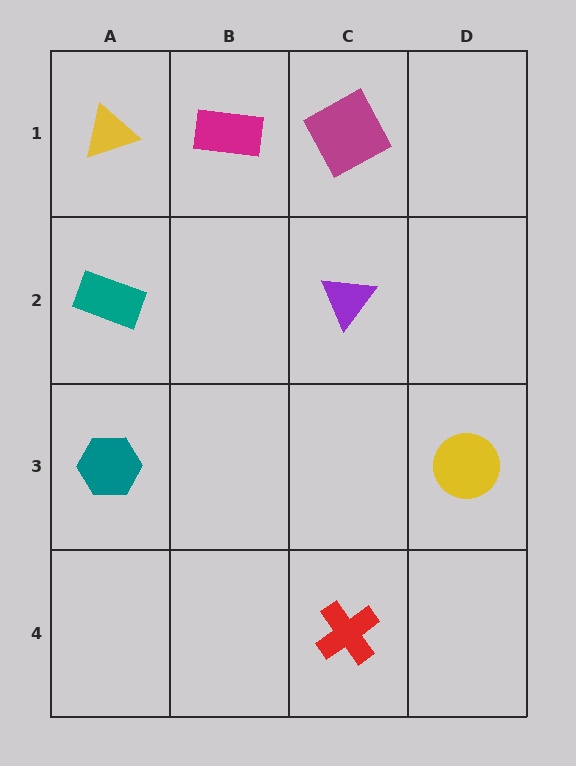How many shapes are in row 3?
2 shapes.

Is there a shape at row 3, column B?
No, that cell is empty.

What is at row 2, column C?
A purple triangle.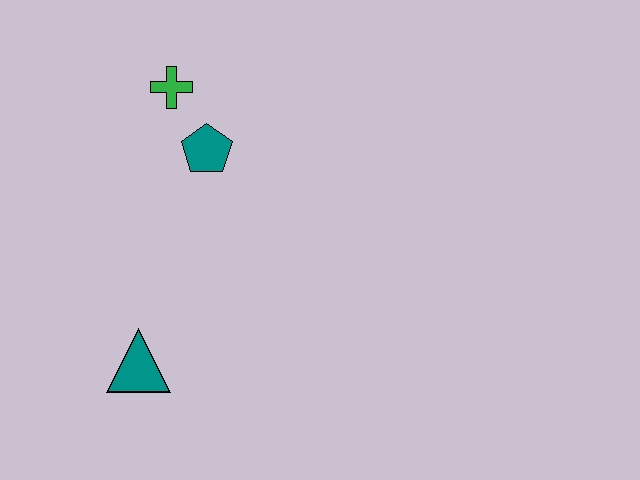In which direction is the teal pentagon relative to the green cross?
The teal pentagon is below the green cross.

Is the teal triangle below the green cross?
Yes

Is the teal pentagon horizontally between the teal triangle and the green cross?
No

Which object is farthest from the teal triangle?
The green cross is farthest from the teal triangle.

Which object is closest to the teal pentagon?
The green cross is closest to the teal pentagon.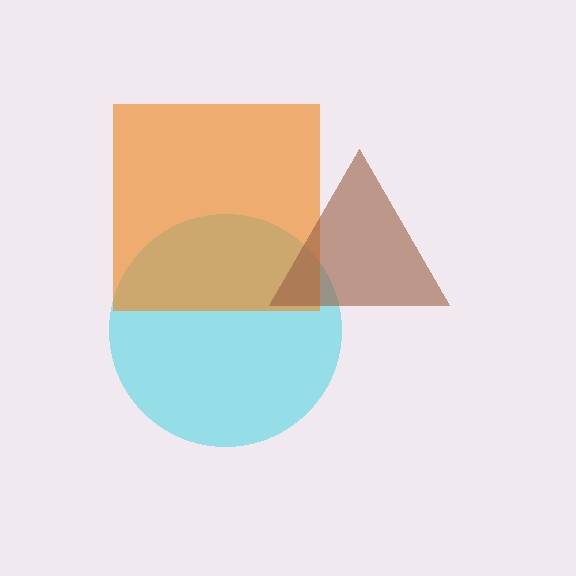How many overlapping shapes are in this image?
There are 3 overlapping shapes in the image.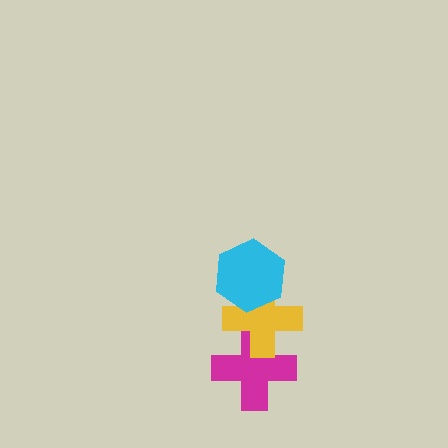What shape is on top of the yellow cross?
The cyan hexagon is on top of the yellow cross.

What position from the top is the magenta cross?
The magenta cross is 3rd from the top.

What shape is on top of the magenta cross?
The yellow cross is on top of the magenta cross.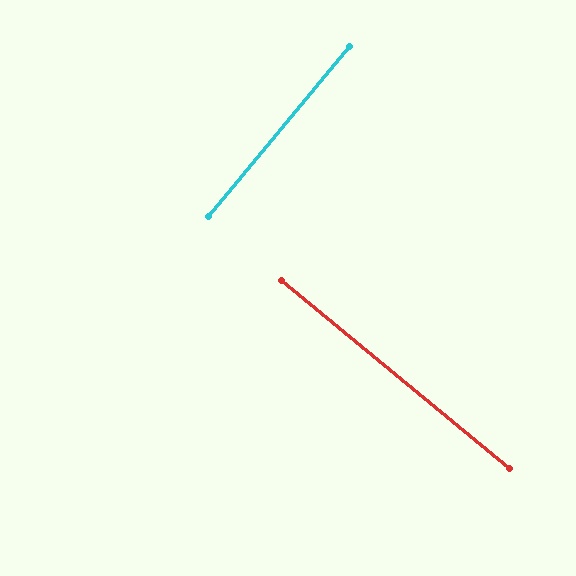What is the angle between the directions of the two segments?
Approximately 90 degrees.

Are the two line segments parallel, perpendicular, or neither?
Perpendicular — they meet at approximately 90°.